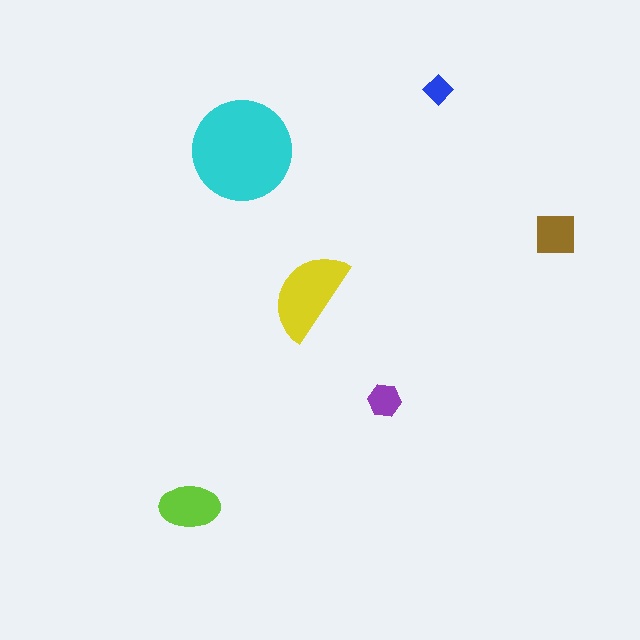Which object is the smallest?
The blue diamond.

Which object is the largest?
The cyan circle.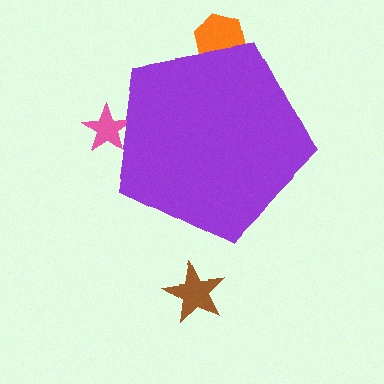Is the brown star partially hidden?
No, the brown star is fully visible.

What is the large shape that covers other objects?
A purple pentagon.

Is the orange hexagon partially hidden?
Yes, the orange hexagon is partially hidden behind the purple pentagon.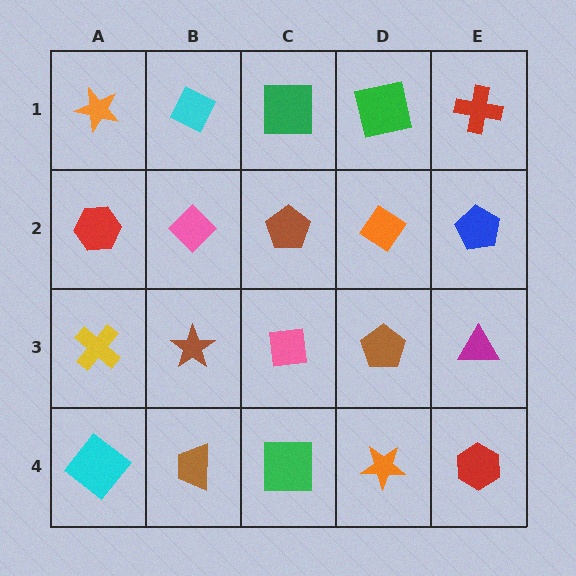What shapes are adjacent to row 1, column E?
A blue pentagon (row 2, column E), a green square (row 1, column D).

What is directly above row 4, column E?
A magenta triangle.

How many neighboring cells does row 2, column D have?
4.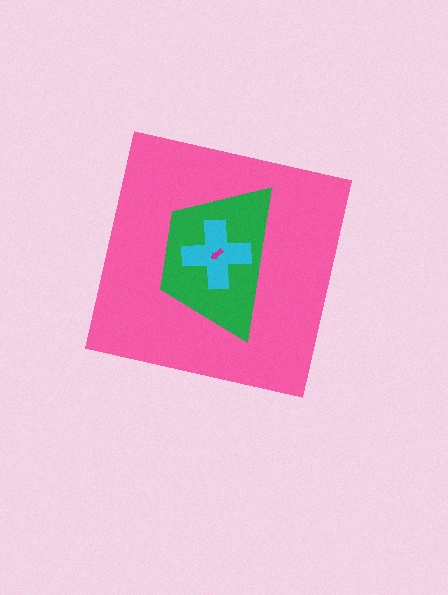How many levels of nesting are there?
4.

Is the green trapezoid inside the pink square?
Yes.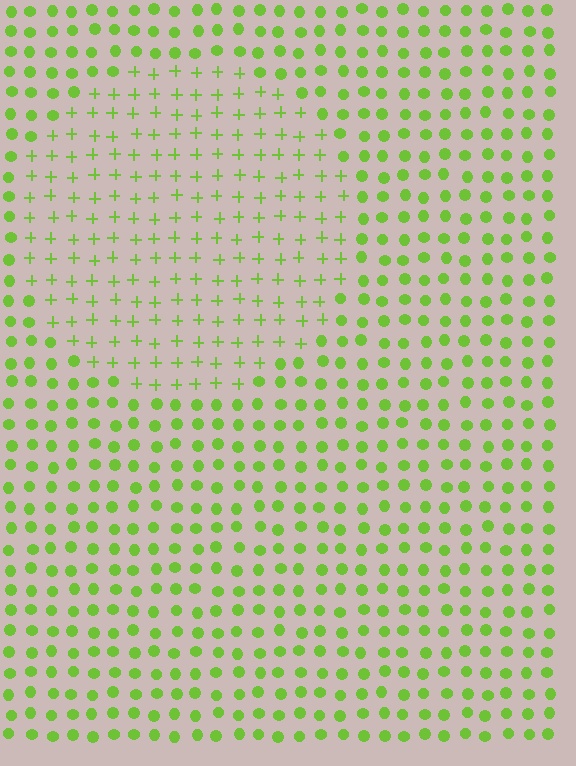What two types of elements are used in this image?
The image uses plus signs inside the circle region and circles outside it.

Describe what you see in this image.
The image is filled with small lime elements arranged in a uniform grid. A circle-shaped region contains plus signs, while the surrounding area contains circles. The boundary is defined purely by the change in element shape.